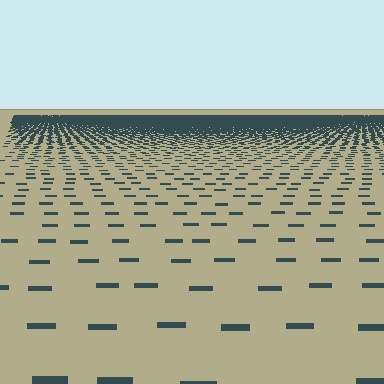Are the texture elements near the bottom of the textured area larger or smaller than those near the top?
Larger. Near the bottom, elements are closer to the viewer and appear at a bigger on-screen size.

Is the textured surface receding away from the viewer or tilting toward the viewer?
The surface is receding away from the viewer. Texture elements get smaller and denser toward the top.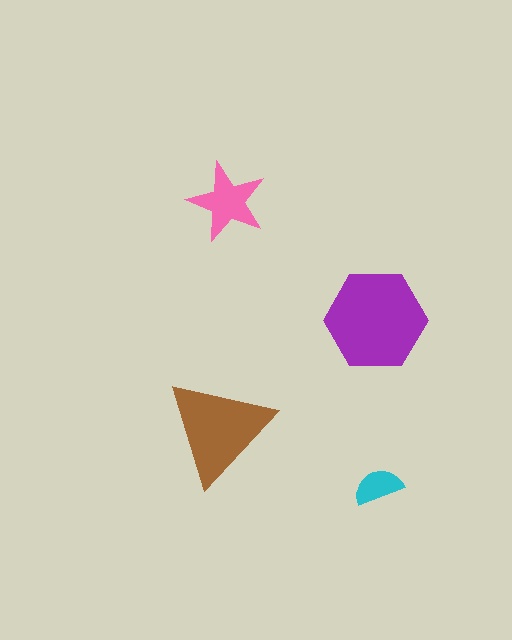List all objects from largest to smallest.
The purple hexagon, the brown triangle, the pink star, the cyan semicircle.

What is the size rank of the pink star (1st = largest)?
3rd.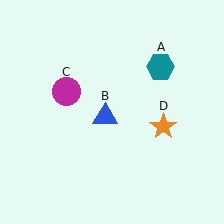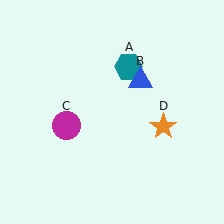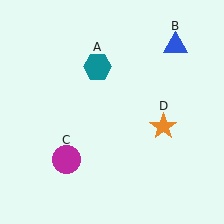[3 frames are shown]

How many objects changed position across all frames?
3 objects changed position: teal hexagon (object A), blue triangle (object B), magenta circle (object C).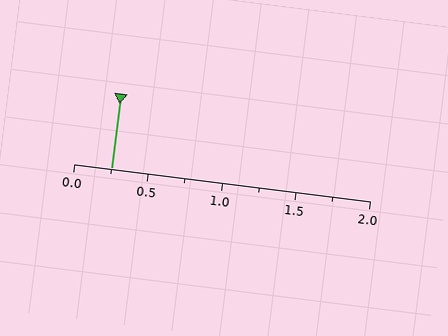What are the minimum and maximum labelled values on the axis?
The axis runs from 0.0 to 2.0.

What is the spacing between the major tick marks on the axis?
The major ticks are spaced 0.5 apart.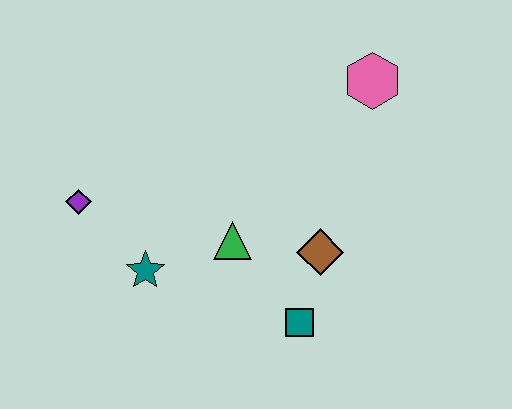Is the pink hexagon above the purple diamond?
Yes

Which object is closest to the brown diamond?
The teal square is closest to the brown diamond.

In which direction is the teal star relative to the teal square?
The teal star is to the left of the teal square.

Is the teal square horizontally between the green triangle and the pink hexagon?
Yes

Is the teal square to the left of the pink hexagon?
Yes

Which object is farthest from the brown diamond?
The purple diamond is farthest from the brown diamond.